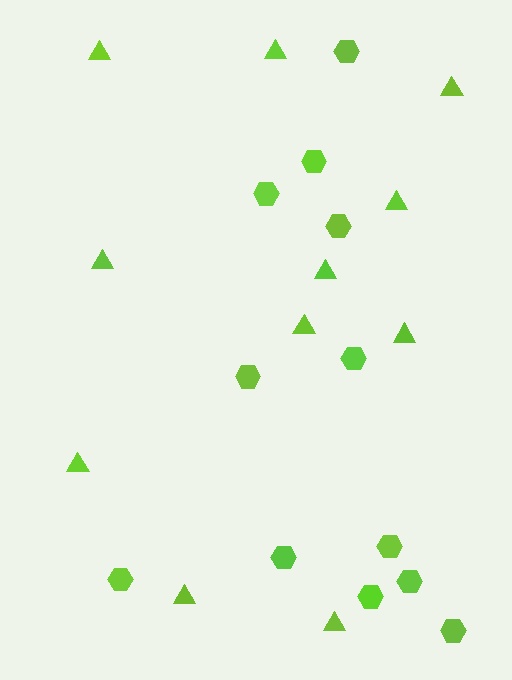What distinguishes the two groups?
There are 2 groups: one group of hexagons (12) and one group of triangles (11).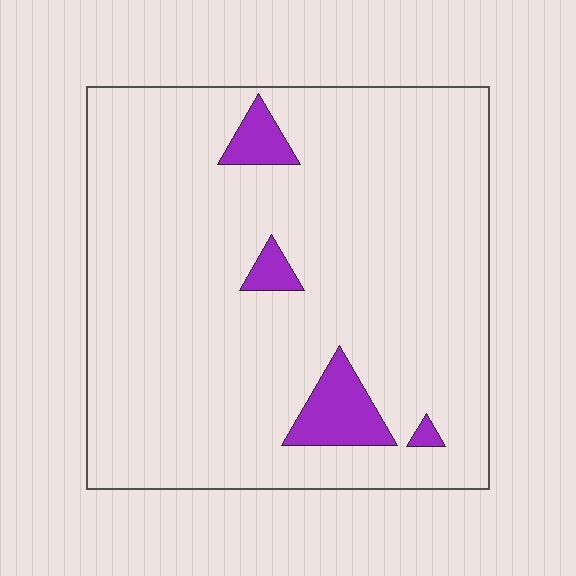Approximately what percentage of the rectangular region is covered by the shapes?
Approximately 5%.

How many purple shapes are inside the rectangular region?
4.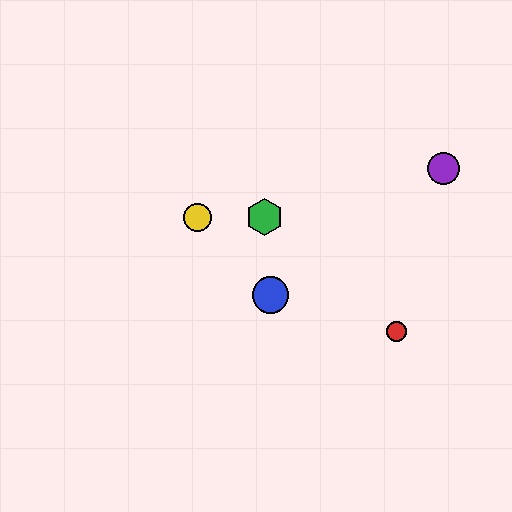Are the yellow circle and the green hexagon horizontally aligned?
Yes, both are at y≈217.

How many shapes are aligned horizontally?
2 shapes (the green hexagon, the yellow circle) are aligned horizontally.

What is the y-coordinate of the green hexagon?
The green hexagon is at y≈217.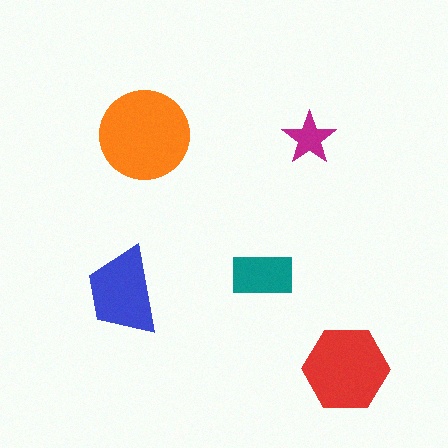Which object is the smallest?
The magenta star.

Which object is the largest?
The orange circle.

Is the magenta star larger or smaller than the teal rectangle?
Smaller.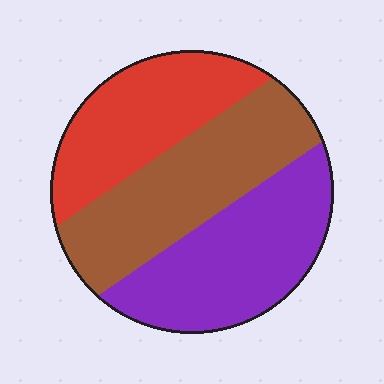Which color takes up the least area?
Red, at roughly 30%.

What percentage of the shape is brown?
Brown takes up about three eighths (3/8) of the shape.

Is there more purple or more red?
Purple.